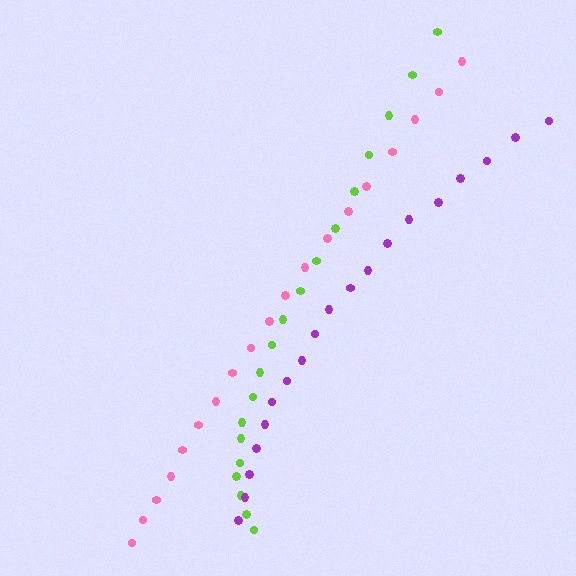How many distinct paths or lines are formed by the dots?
There are 3 distinct paths.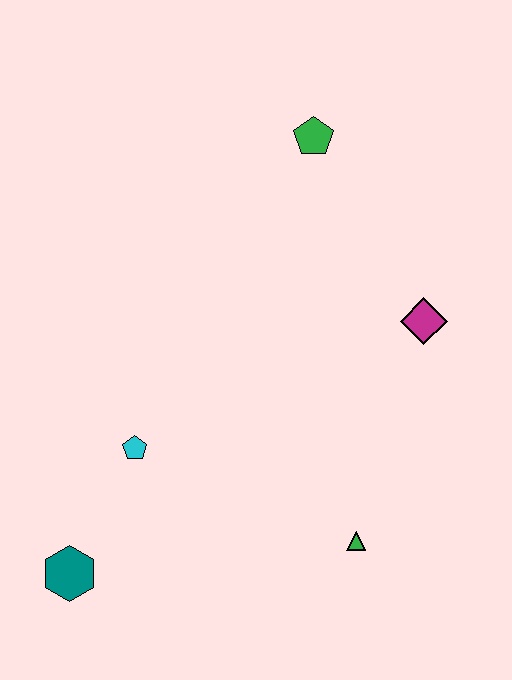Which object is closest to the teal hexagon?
The cyan pentagon is closest to the teal hexagon.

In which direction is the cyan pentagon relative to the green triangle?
The cyan pentagon is to the left of the green triangle.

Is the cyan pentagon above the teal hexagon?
Yes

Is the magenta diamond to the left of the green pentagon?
No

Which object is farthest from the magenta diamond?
The teal hexagon is farthest from the magenta diamond.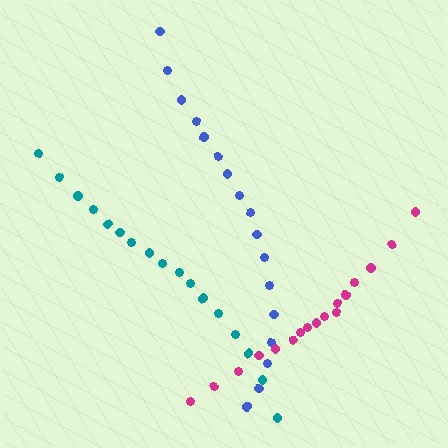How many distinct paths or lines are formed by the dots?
There are 3 distinct paths.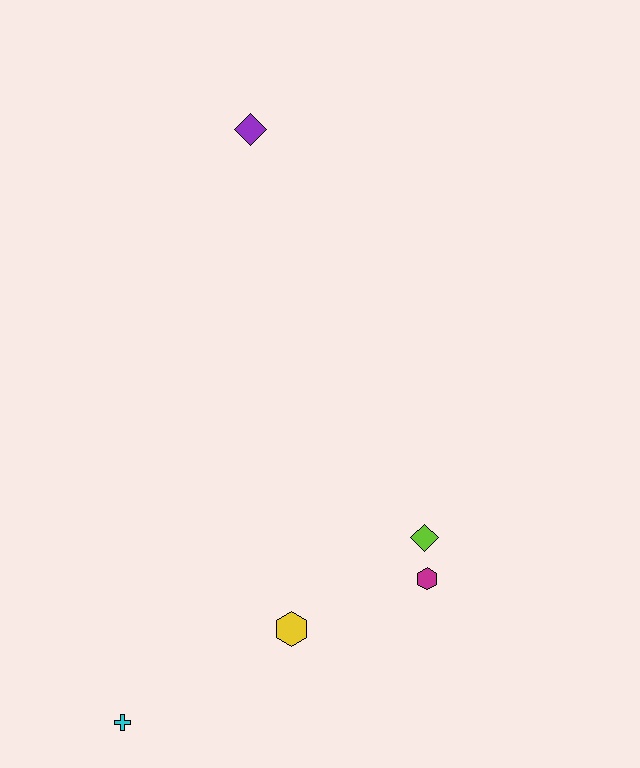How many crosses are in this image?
There is 1 cross.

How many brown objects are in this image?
There are no brown objects.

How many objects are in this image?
There are 5 objects.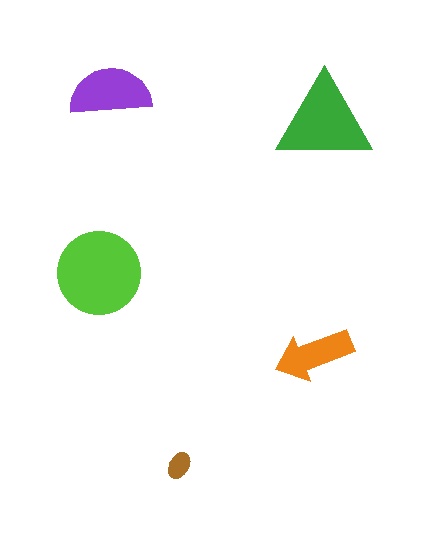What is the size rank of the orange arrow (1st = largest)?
4th.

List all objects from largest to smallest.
The lime circle, the green triangle, the purple semicircle, the orange arrow, the brown ellipse.